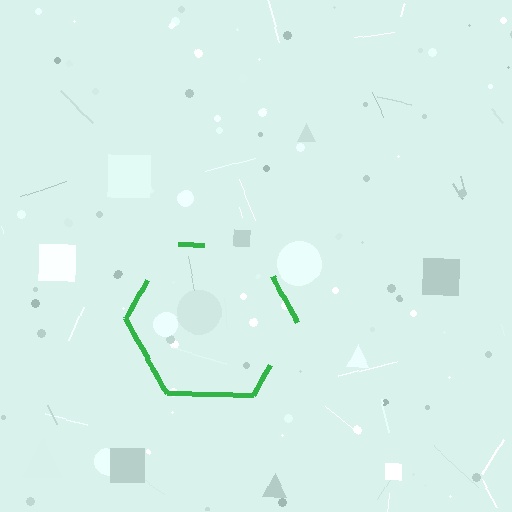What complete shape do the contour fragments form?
The contour fragments form a hexagon.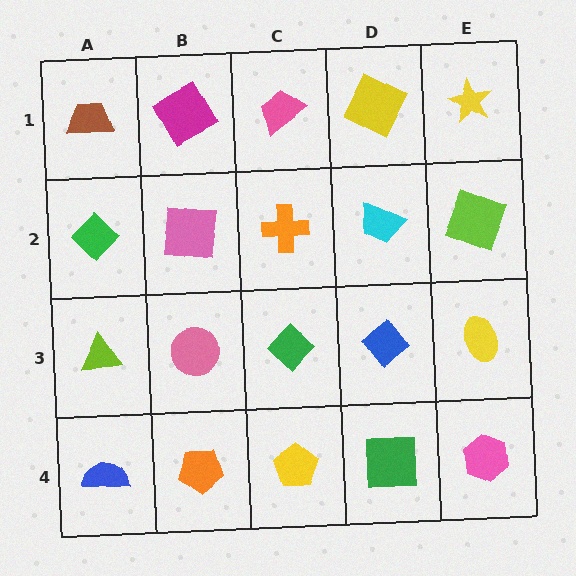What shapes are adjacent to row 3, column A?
A green diamond (row 2, column A), a blue semicircle (row 4, column A), a pink circle (row 3, column B).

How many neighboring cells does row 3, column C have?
4.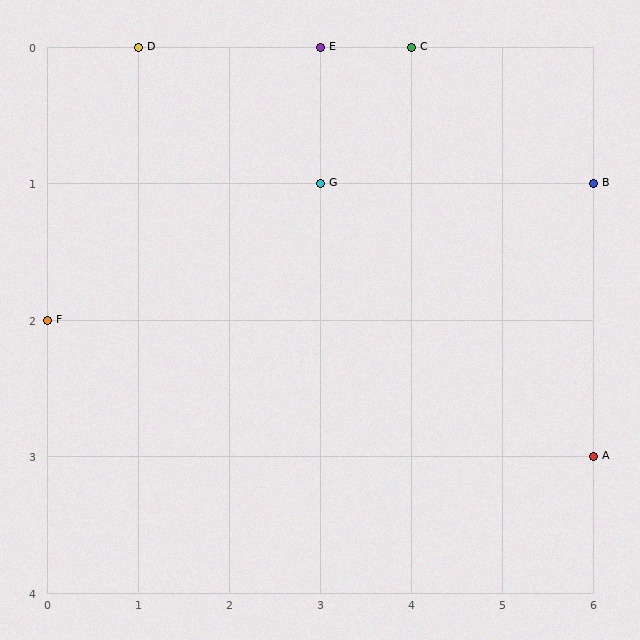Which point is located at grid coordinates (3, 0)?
Point E is at (3, 0).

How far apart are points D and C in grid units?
Points D and C are 3 columns apart.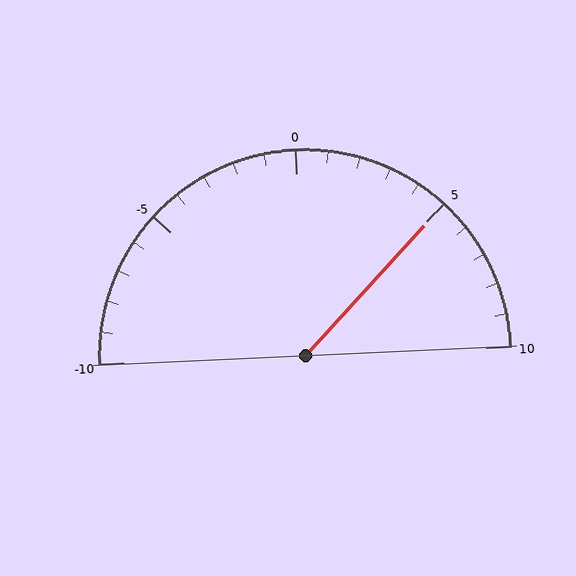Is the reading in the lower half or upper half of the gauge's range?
The reading is in the upper half of the range (-10 to 10).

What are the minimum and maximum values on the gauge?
The gauge ranges from -10 to 10.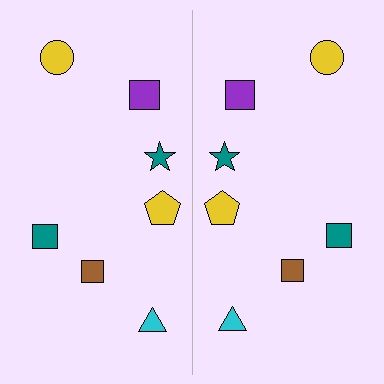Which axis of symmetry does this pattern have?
The pattern has a vertical axis of symmetry running through the center of the image.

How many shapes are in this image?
There are 14 shapes in this image.